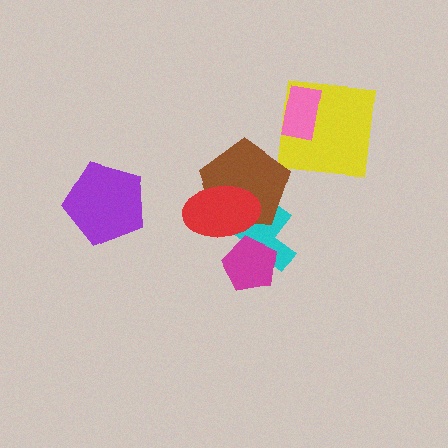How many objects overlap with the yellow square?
1 object overlaps with the yellow square.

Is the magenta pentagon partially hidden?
Yes, it is partially covered by another shape.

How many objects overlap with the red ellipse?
3 objects overlap with the red ellipse.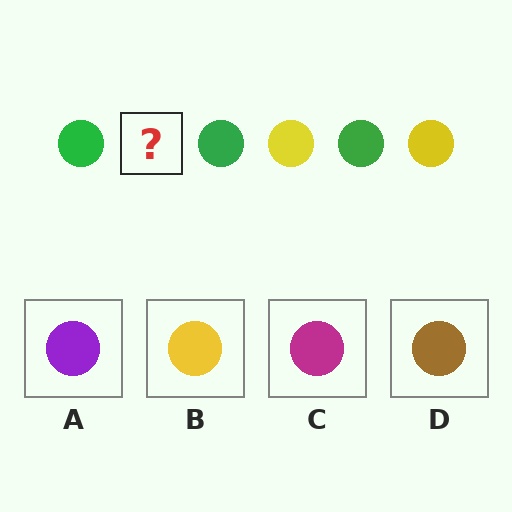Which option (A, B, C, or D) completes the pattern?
B.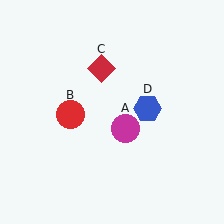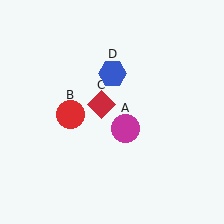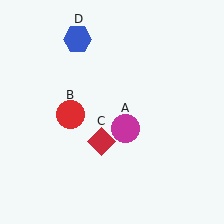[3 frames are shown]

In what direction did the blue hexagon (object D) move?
The blue hexagon (object D) moved up and to the left.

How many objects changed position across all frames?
2 objects changed position: red diamond (object C), blue hexagon (object D).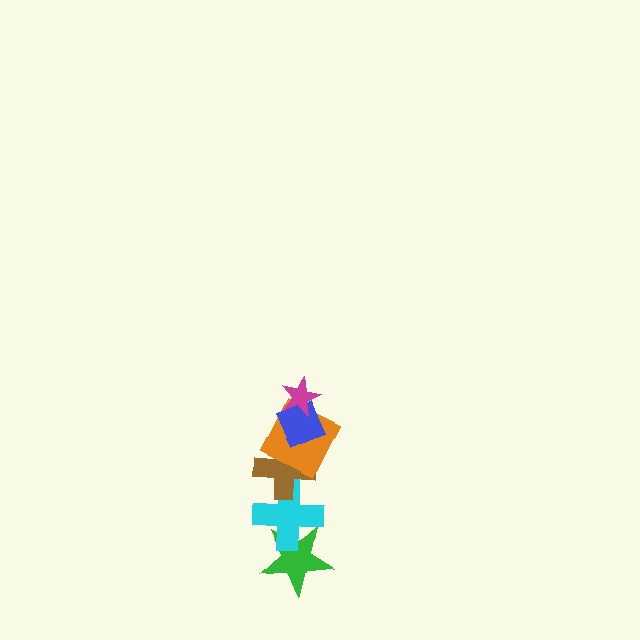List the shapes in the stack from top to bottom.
From top to bottom: the magenta star, the blue diamond, the orange square, the brown cross, the cyan cross, the green star.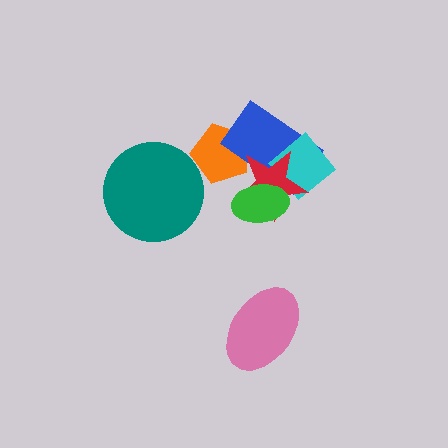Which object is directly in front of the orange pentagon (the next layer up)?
The blue rectangle is directly in front of the orange pentagon.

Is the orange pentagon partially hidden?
Yes, it is partially covered by another shape.